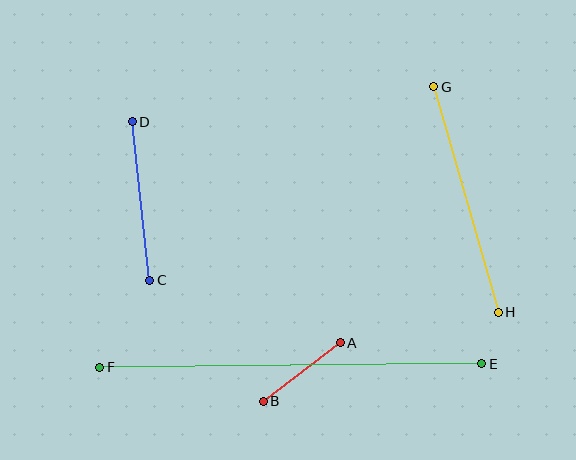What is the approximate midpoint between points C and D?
The midpoint is at approximately (141, 201) pixels.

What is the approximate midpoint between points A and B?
The midpoint is at approximately (302, 372) pixels.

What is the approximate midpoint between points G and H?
The midpoint is at approximately (466, 200) pixels.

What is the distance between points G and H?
The distance is approximately 234 pixels.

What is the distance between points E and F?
The distance is approximately 382 pixels.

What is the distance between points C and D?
The distance is approximately 159 pixels.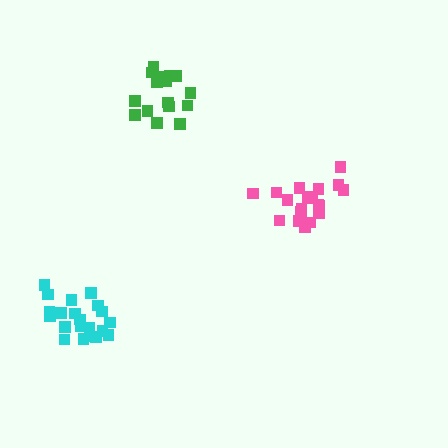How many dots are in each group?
Group 1: 16 dots, Group 2: 21 dots, Group 3: 19 dots (56 total).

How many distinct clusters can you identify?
There are 3 distinct clusters.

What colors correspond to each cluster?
The clusters are colored: green, cyan, pink.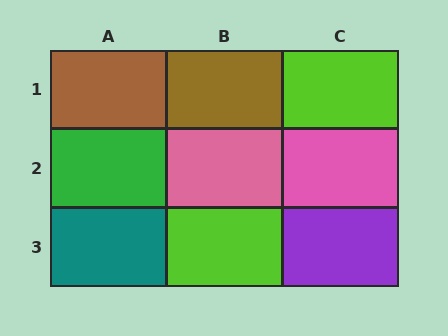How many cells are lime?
2 cells are lime.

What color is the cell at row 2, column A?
Green.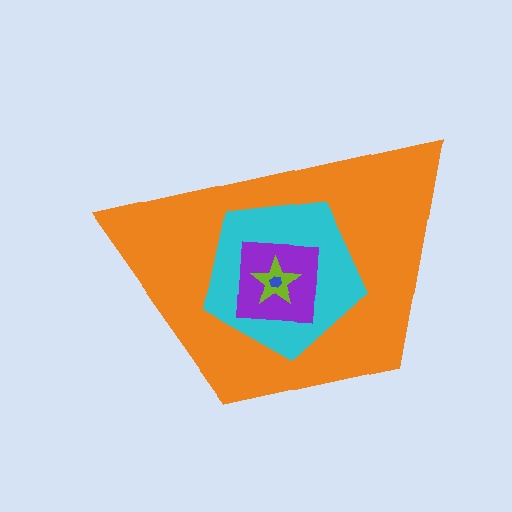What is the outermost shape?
The orange trapezoid.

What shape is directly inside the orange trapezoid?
The cyan pentagon.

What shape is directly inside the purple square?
The lime star.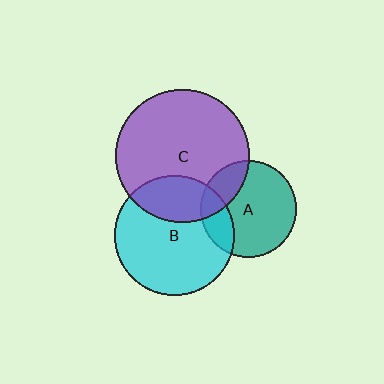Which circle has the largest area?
Circle C (purple).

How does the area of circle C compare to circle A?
Approximately 1.9 times.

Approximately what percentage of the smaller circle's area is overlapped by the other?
Approximately 20%.